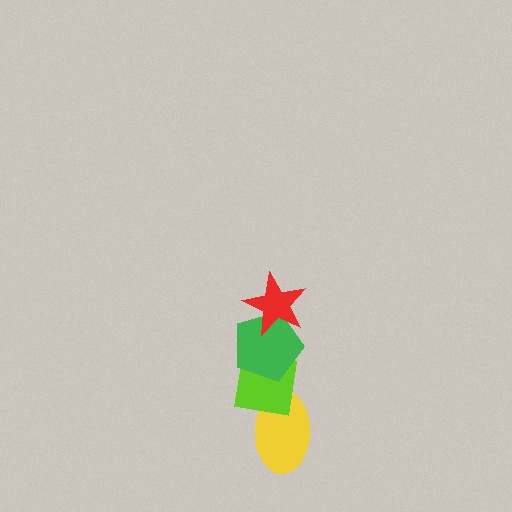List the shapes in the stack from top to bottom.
From top to bottom: the red star, the green pentagon, the lime square, the yellow ellipse.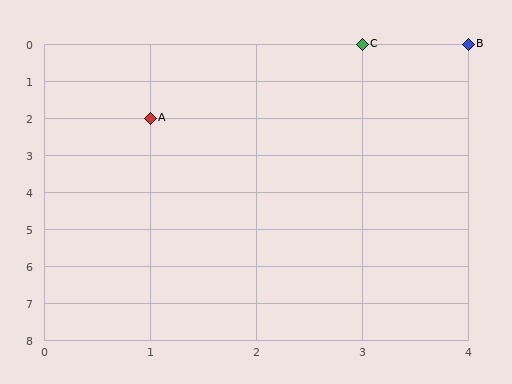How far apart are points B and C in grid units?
Points B and C are 1 column apart.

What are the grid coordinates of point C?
Point C is at grid coordinates (3, 0).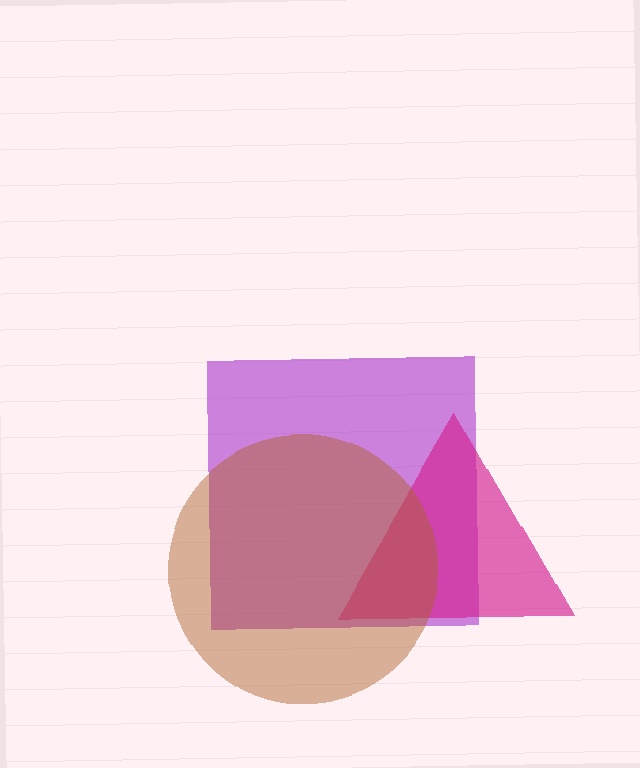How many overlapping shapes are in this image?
There are 3 overlapping shapes in the image.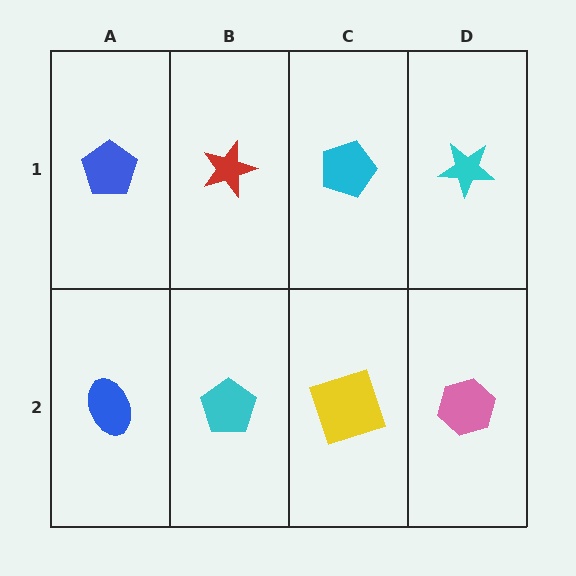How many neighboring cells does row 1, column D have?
2.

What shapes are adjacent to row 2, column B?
A red star (row 1, column B), a blue ellipse (row 2, column A), a yellow square (row 2, column C).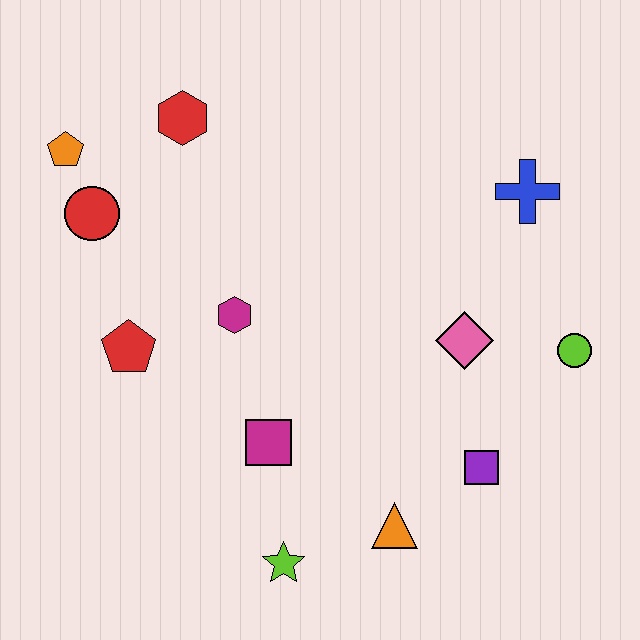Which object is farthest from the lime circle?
The orange pentagon is farthest from the lime circle.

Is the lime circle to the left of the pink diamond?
No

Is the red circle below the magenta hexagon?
No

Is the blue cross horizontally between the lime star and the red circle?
No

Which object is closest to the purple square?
The orange triangle is closest to the purple square.